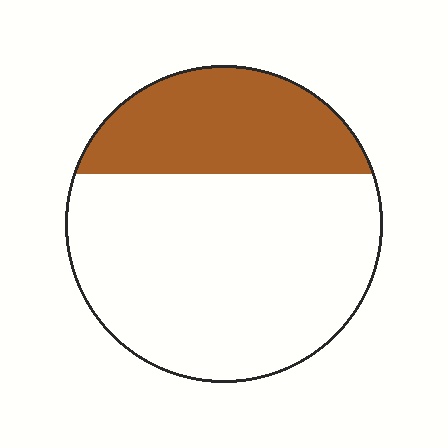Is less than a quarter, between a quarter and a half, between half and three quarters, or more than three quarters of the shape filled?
Between a quarter and a half.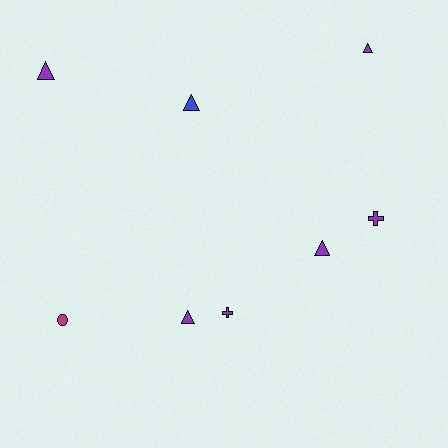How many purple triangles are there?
There are 4 purple triangles.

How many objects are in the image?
There are 8 objects.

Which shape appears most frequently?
Triangle, with 5 objects.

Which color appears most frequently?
Purple, with 6 objects.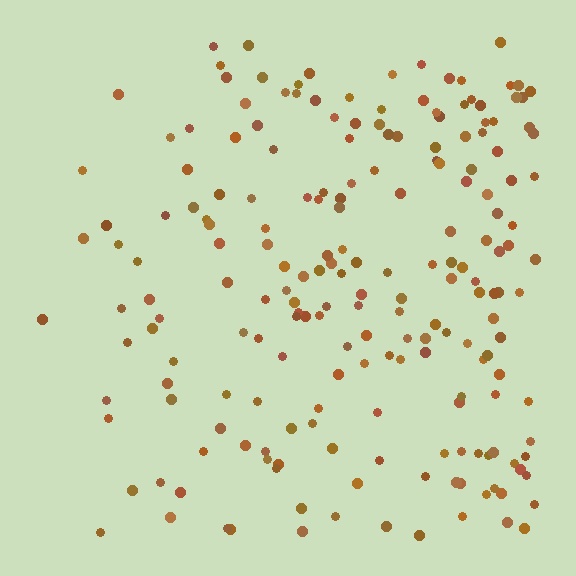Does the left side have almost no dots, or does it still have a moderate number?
Still a moderate number, just noticeably fewer than the right.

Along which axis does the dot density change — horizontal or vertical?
Horizontal.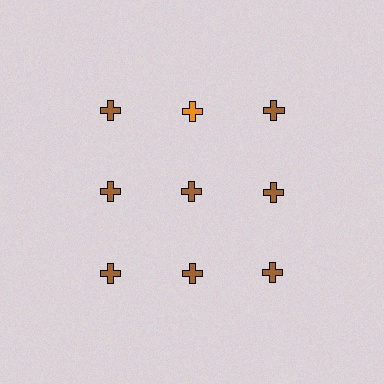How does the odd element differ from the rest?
It has a different color: orange instead of brown.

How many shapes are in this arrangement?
There are 9 shapes arranged in a grid pattern.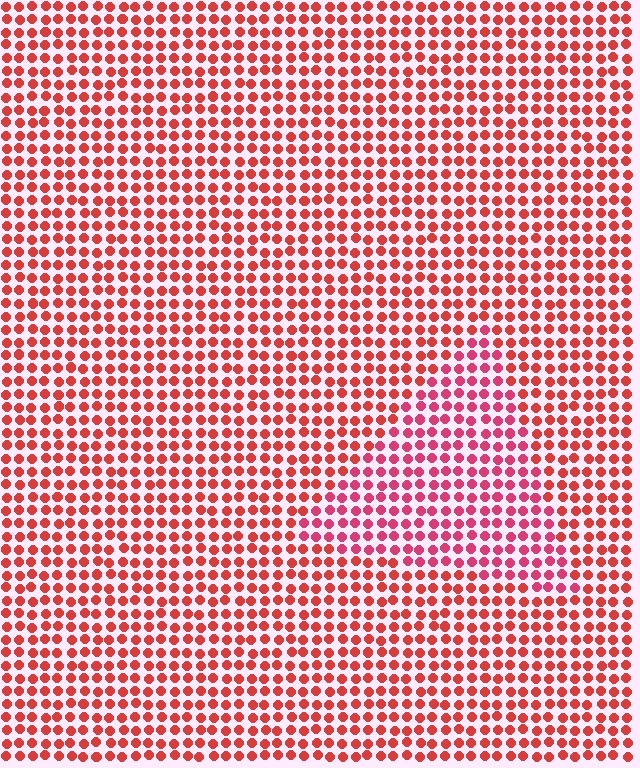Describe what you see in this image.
The image is filled with small red elements in a uniform arrangement. A triangle-shaped region is visible where the elements are tinted to a slightly different hue, forming a subtle color boundary.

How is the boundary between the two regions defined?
The boundary is defined purely by a slight shift in hue (about 22 degrees). Spacing, size, and orientation are identical on both sides.